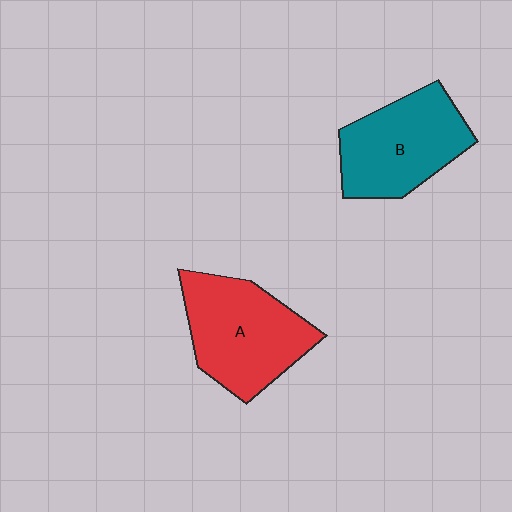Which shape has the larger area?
Shape A (red).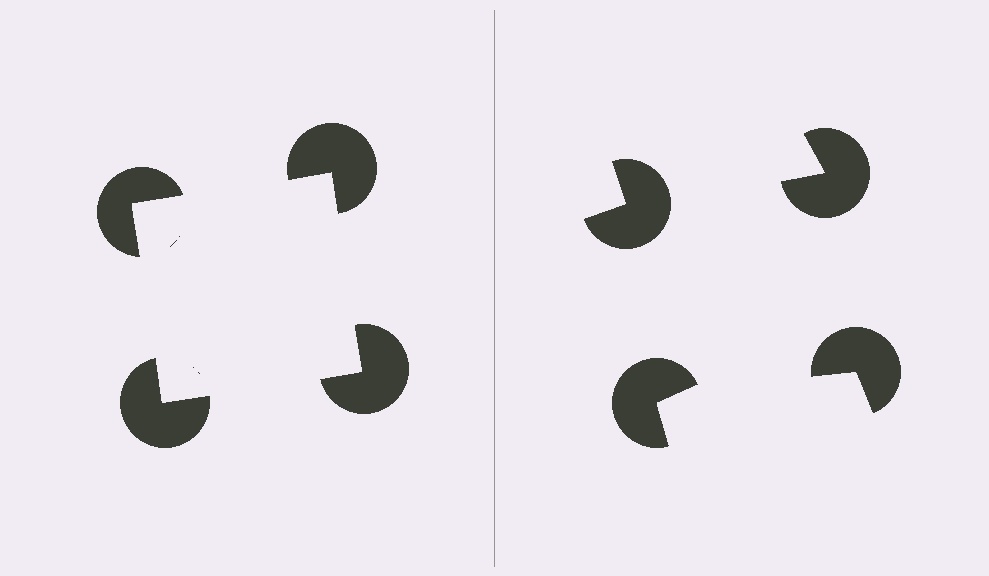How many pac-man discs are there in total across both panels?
8 — 4 on each side.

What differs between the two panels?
The pac-man discs are positioned identically on both sides; only the wedge orientations differ. On the left they align to a square; on the right they are misaligned.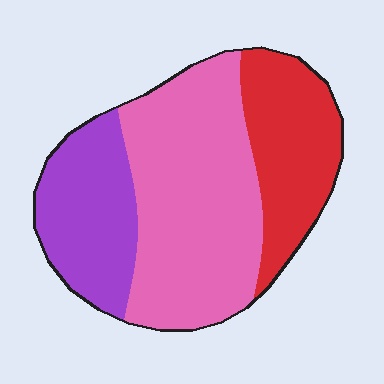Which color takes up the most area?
Pink, at roughly 50%.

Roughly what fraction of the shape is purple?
Purple takes up between a sixth and a third of the shape.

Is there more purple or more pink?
Pink.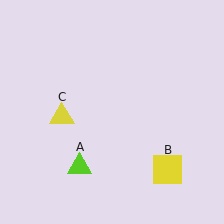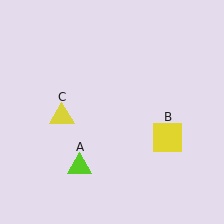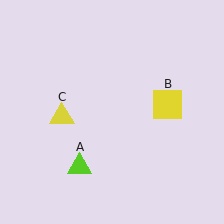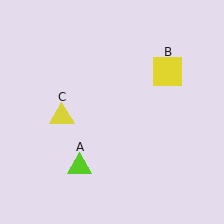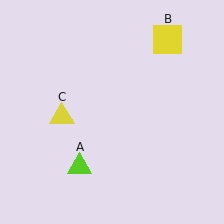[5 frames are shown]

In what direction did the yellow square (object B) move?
The yellow square (object B) moved up.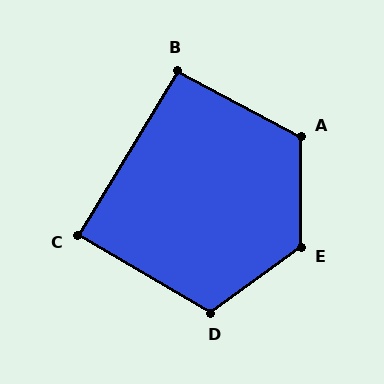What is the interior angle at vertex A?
Approximately 118 degrees (obtuse).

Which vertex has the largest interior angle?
E, at approximately 126 degrees.